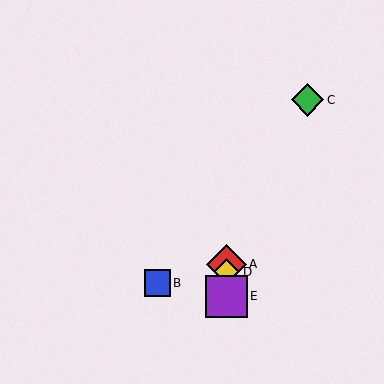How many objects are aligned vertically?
3 objects (A, D, E) are aligned vertically.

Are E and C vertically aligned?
No, E is at x≈227 and C is at x≈308.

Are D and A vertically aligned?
Yes, both are at x≈227.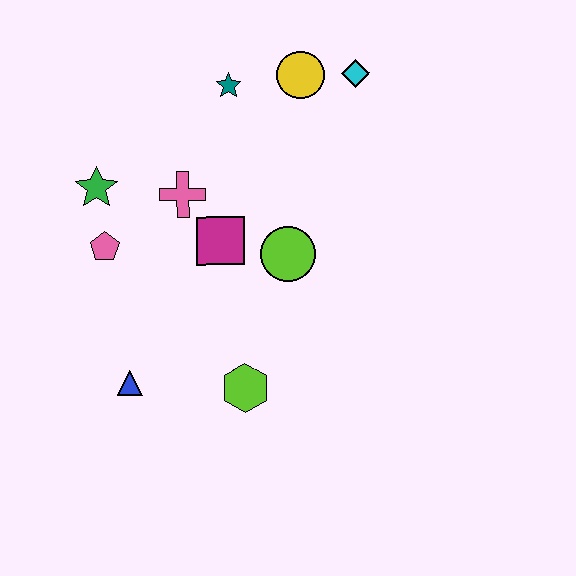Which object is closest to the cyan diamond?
The yellow circle is closest to the cyan diamond.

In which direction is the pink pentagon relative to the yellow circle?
The pink pentagon is to the left of the yellow circle.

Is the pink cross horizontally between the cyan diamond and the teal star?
No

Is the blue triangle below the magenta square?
Yes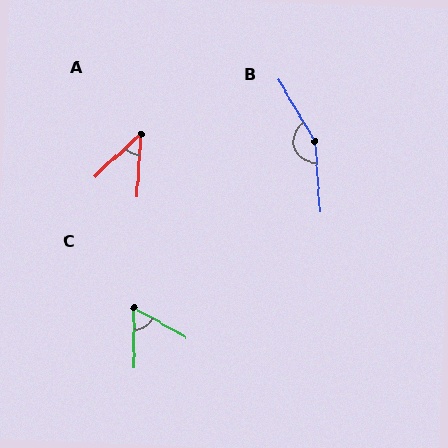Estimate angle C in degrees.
Approximately 61 degrees.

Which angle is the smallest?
A, at approximately 43 degrees.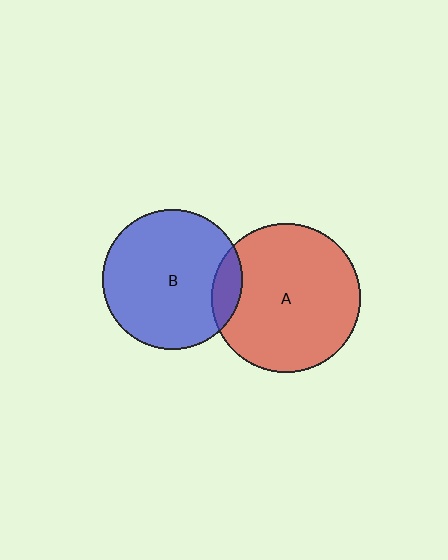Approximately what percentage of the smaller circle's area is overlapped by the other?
Approximately 10%.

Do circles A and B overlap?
Yes.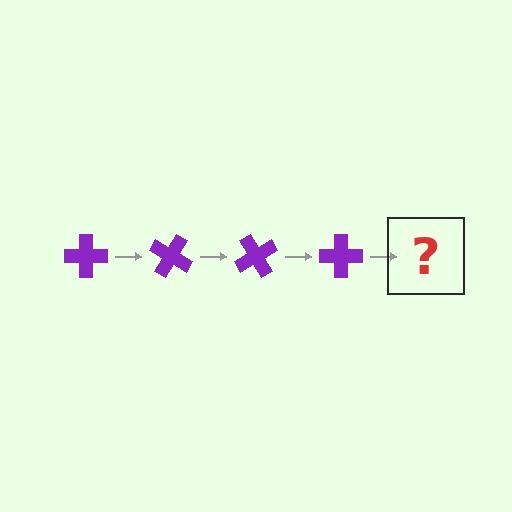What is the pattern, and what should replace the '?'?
The pattern is that the cross rotates 30 degrees each step. The '?' should be a purple cross rotated 120 degrees.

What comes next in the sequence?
The next element should be a purple cross rotated 120 degrees.